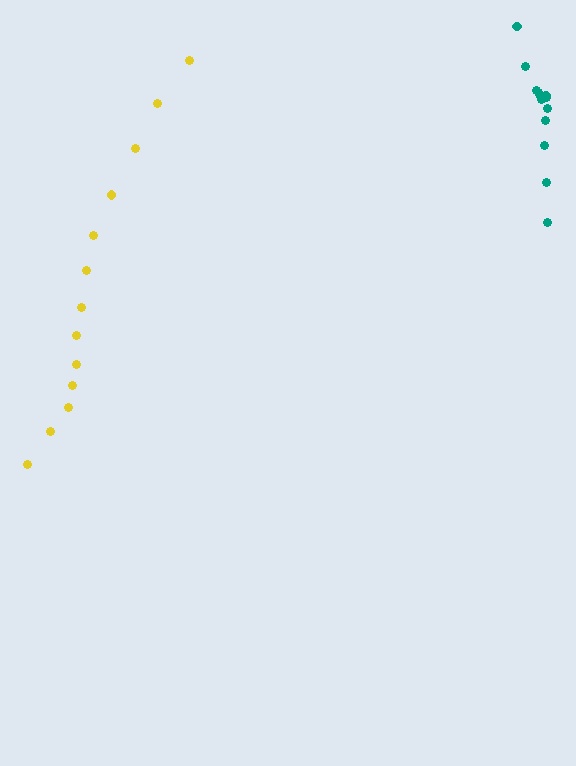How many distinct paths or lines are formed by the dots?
There are 2 distinct paths.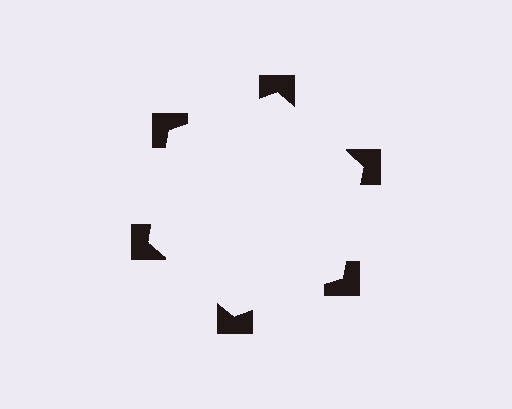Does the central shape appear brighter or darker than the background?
It typically appears slightly brighter than the background, even though no actual brightness change is drawn.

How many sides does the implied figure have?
6 sides.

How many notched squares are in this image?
There are 6 — one at each vertex of the illusory hexagon.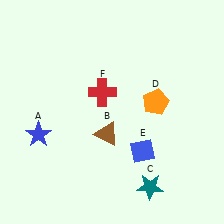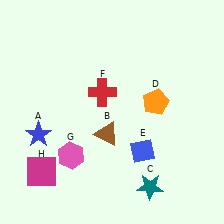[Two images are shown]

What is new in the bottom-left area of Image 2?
A magenta square (H) was added in the bottom-left area of Image 2.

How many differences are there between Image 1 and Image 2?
There are 2 differences between the two images.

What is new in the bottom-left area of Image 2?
A pink hexagon (G) was added in the bottom-left area of Image 2.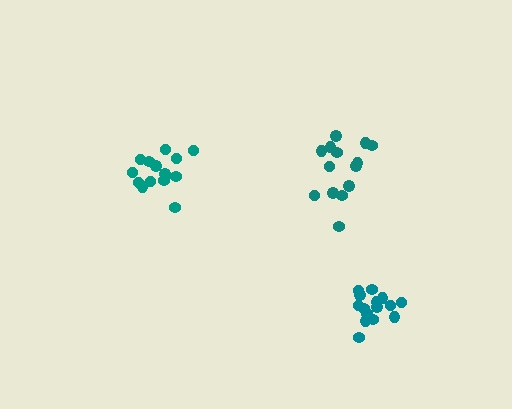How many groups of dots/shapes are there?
There are 3 groups.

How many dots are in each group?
Group 1: 14 dots, Group 2: 15 dots, Group 3: 15 dots (44 total).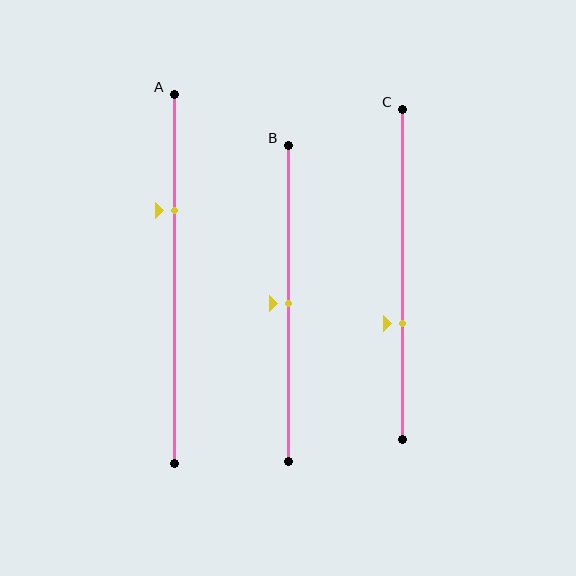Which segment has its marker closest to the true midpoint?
Segment B has its marker closest to the true midpoint.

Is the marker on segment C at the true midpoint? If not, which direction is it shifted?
No, the marker on segment C is shifted downward by about 15% of the segment length.